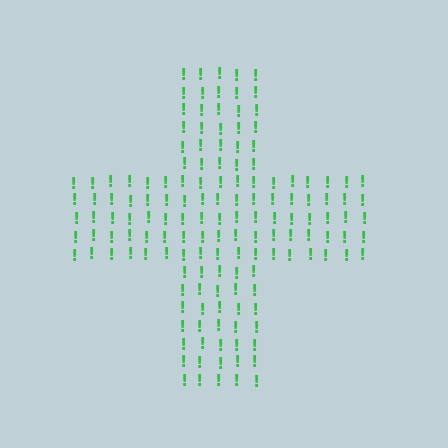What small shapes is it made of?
It is made of small exclamation marks.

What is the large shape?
The large shape is a cross.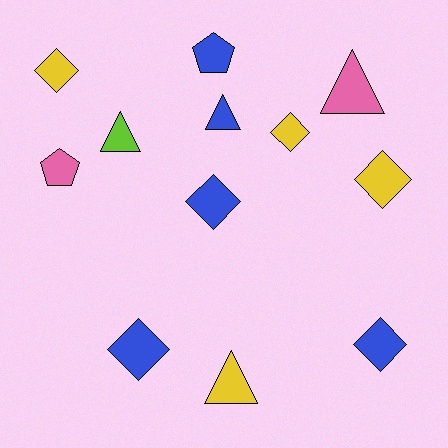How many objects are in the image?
There are 12 objects.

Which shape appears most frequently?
Diamond, with 6 objects.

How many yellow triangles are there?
There is 1 yellow triangle.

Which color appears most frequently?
Blue, with 5 objects.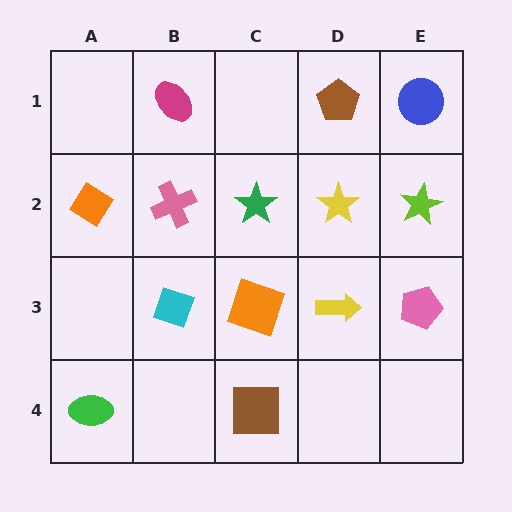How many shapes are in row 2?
5 shapes.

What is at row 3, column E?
A pink pentagon.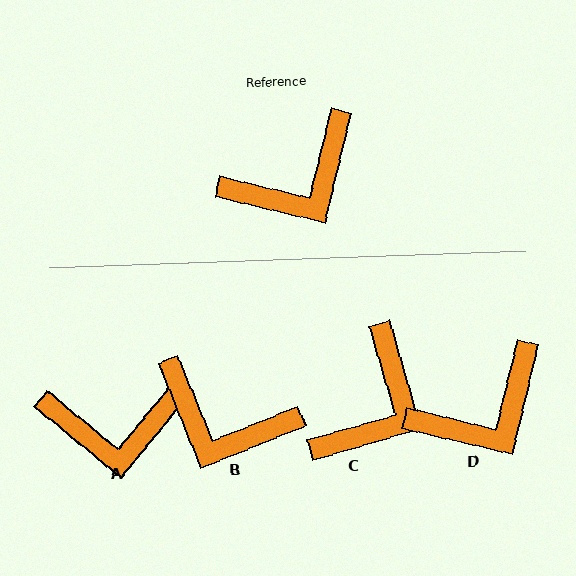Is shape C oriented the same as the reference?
No, it is off by about 30 degrees.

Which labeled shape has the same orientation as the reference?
D.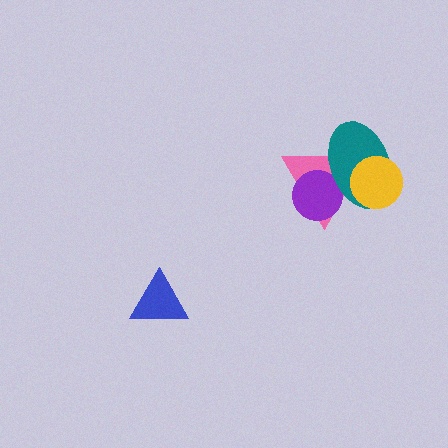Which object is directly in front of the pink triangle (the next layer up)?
The purple circle is directly in front of the pink triangle.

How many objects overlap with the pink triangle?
3 objects overlap with the pink triangle.